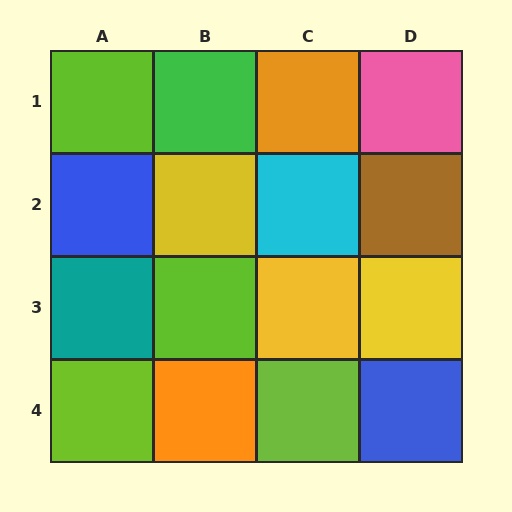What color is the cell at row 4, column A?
Lime.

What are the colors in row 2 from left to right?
Blue, yellow, cyan, brown.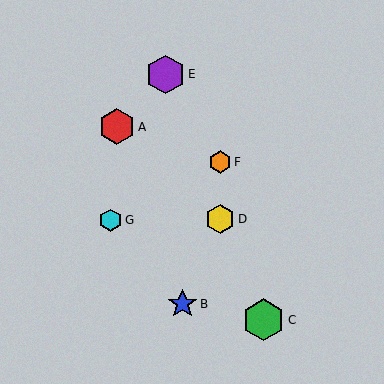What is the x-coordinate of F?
Object F is at x≈220.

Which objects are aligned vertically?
Objects D, F are aligned vertically.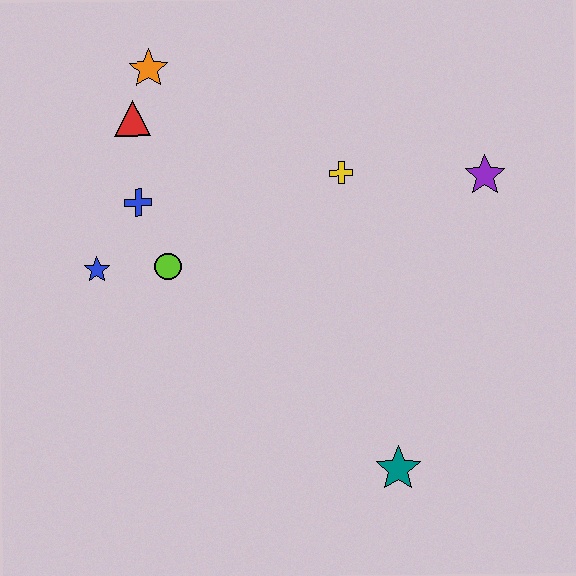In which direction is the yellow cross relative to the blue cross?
The yellow cross is to the right of the blue cross.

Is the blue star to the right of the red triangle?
No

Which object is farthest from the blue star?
The purple star is farthest from the blue star.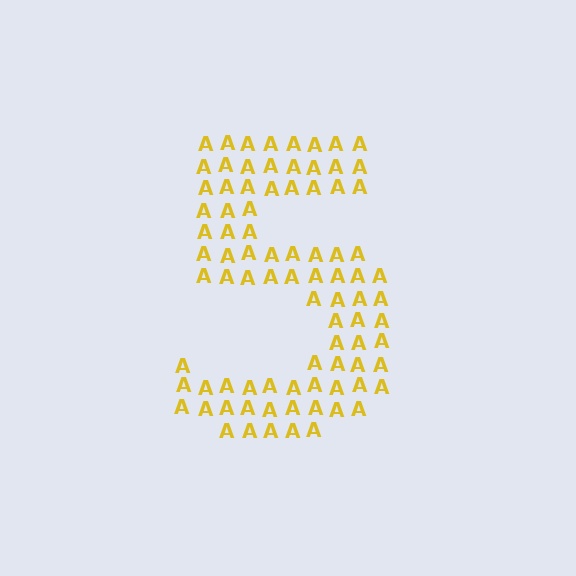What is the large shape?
The large shape is the digit 5.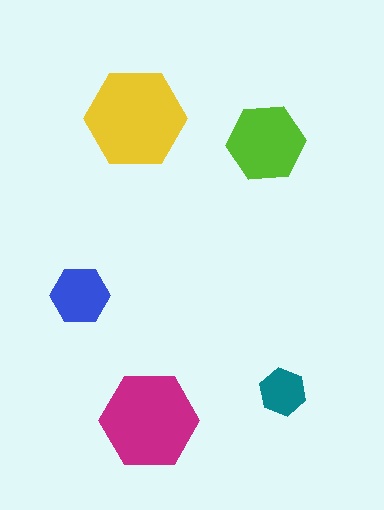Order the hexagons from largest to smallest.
the yellow one, the magenta one, the lime one, the blue one, the teal one.